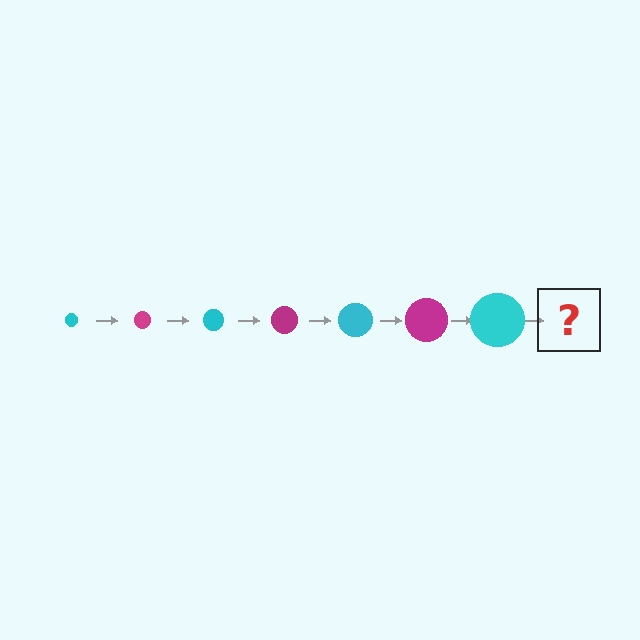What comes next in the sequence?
The next element should be a magenta circle, larger than the previous one.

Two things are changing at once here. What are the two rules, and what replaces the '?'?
The two rules are that the circle grows larger each step and the color cycles through cyan and magenta. The '?' should be a magenta circle, larger than the previous one.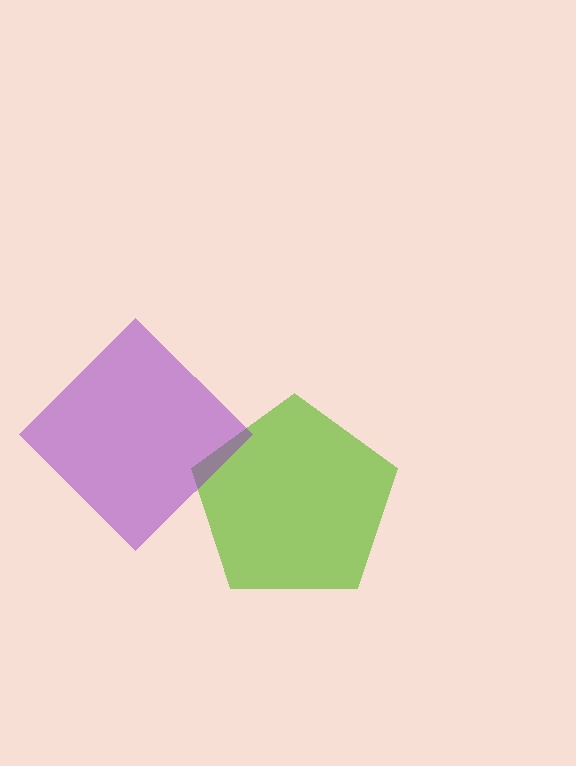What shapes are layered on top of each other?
The layered shapes are: a lime pentagon, a purple diamond.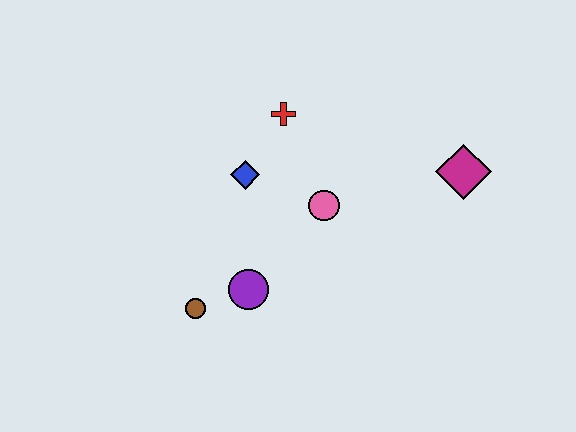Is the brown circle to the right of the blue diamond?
No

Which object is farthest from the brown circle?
The magenta diamond is farthest from the brown circle.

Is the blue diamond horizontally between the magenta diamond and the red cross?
No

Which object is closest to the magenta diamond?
The pink circle is closest to the magenta diamond.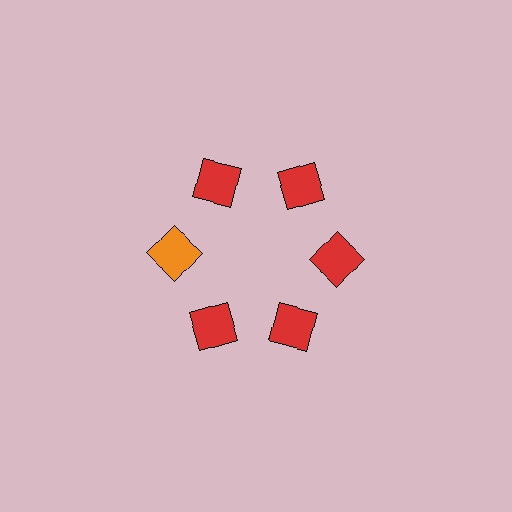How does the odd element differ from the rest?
It has a different color: orange instead of red.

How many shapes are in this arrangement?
There are 6 shapes arranged in a ring pattern.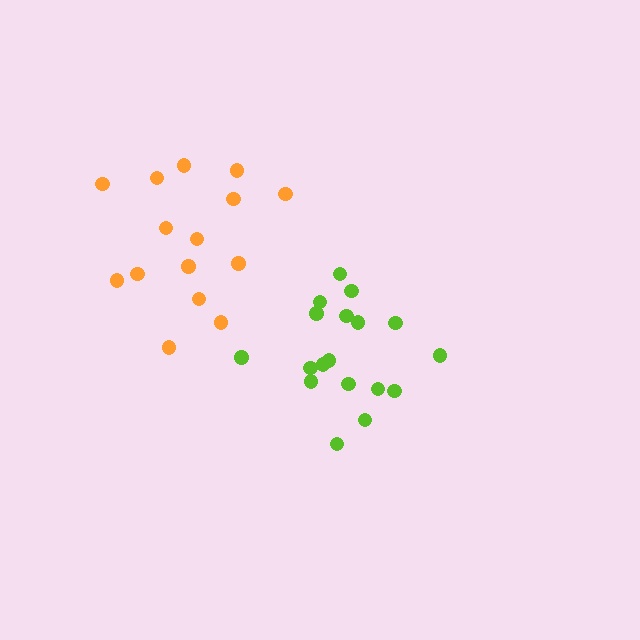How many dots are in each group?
Group 1: 18 dots, Group 2: 15 dots (33 total).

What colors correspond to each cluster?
The clusters are colored: lime, orange.